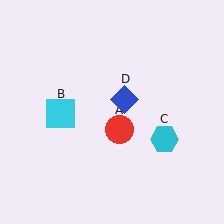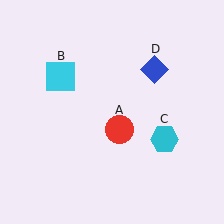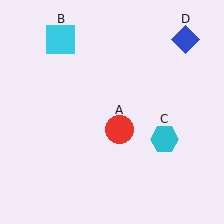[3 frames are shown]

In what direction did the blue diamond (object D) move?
The blue diamond (object D) moved up and to the right.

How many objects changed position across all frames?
2 objects changed position: cyan square (object B), blue diamond (object D).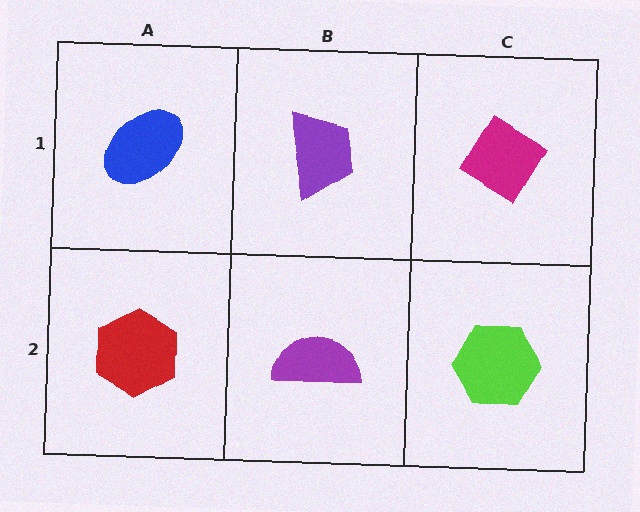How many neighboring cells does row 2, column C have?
2.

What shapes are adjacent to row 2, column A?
A blue ellipse (row 1, column A), a purple semicircle (row 2, column B).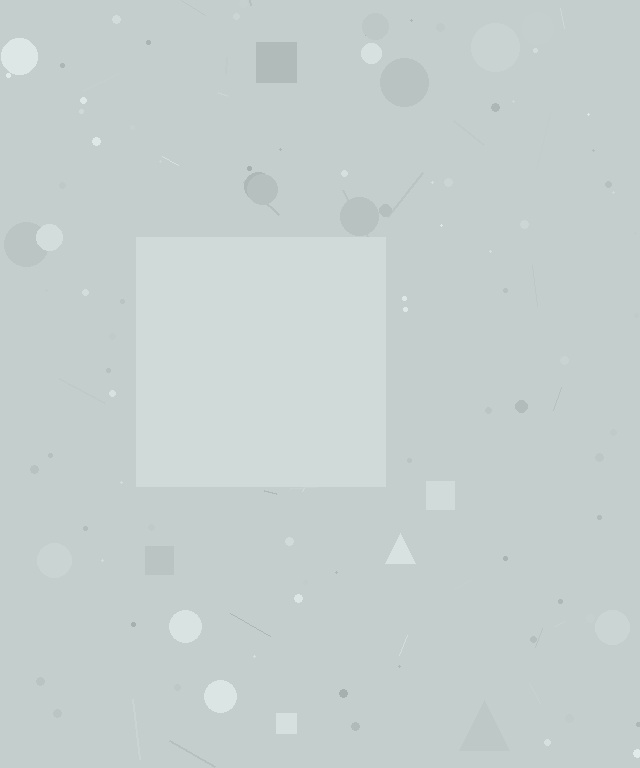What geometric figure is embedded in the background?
A square is embedded in the background.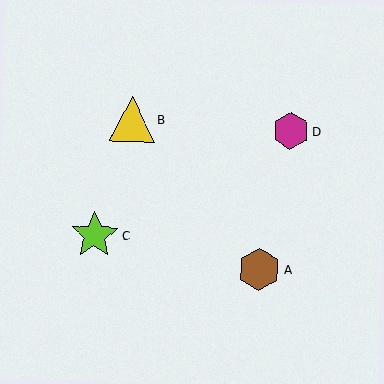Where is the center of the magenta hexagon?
The center of the magenta hexagon is at (291, 131).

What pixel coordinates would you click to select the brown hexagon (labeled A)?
Click at (259, 270) to select the brown hexagon A.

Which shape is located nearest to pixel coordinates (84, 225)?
The lime star (labeled C) at (95, 235) is nearest to that location.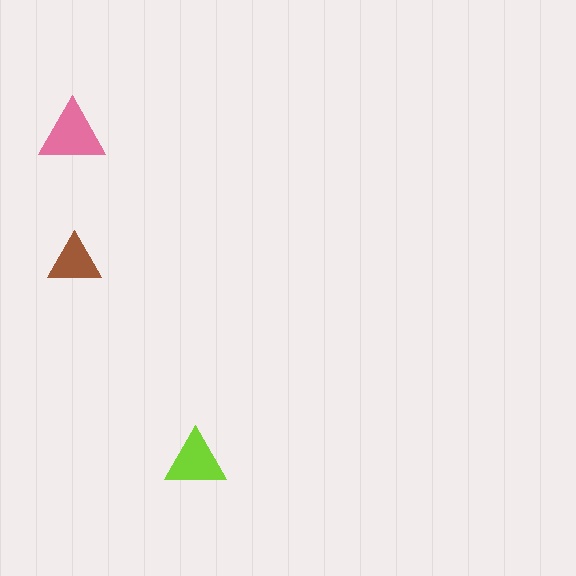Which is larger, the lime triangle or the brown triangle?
The lime one.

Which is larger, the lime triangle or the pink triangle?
The pink one.